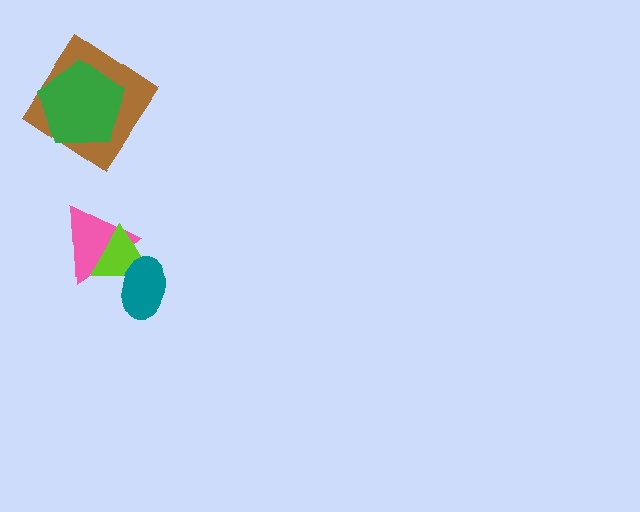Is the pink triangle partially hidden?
Yes, it is partially covered by another shape.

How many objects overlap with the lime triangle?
2 objects overlap with the lime triangle.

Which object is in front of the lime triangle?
The teal ellipse is in front of the lime triangle.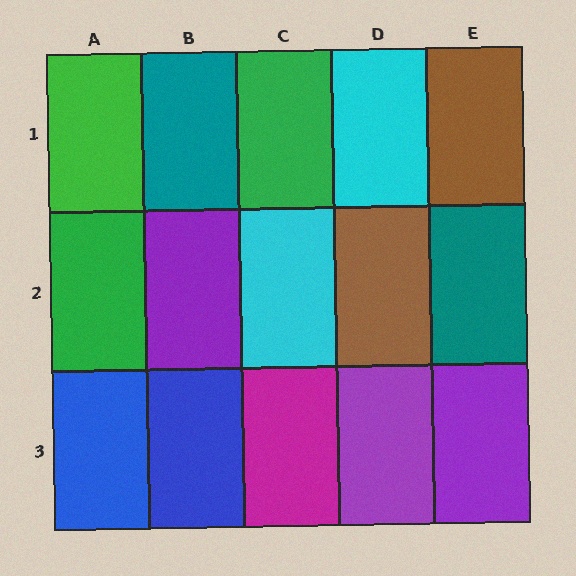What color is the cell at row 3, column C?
Magenta.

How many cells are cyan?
2 cells are cyan.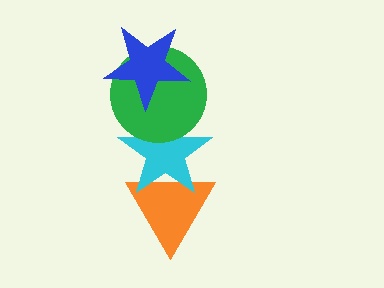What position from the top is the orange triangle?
The orange triangle is 4th from the top.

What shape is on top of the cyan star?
The green circle is on top of the cyan star.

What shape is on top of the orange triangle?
The cyan star is on top of the orange triangle.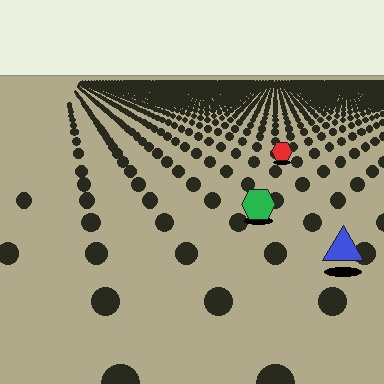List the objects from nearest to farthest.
From nearest to farthest: the blue triangle, the green hexagon, the red hexagon.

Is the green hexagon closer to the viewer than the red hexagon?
Yes. The green hexagon is closer — you can tell from the texture gradient: the ground texture is coarser near it.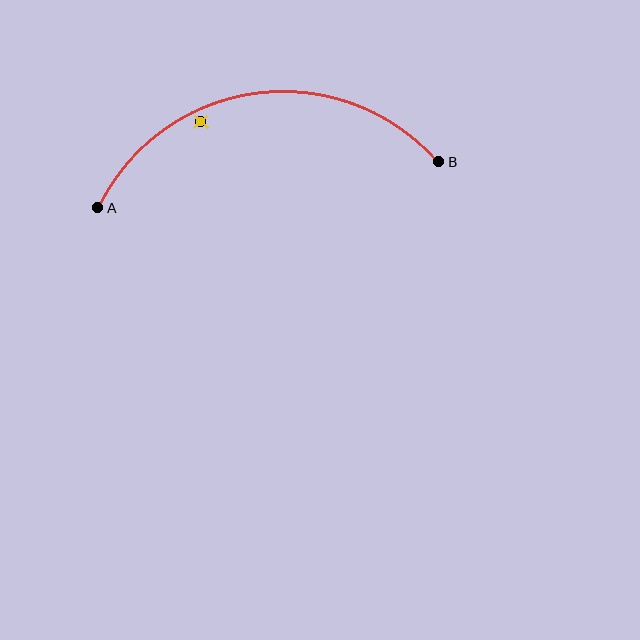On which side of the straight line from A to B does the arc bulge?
The arc bulges above the straight line connecting A and B.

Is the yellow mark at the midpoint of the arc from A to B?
No — the yellow mark does not lie on the arc at all. It sits slightly inside the curve.